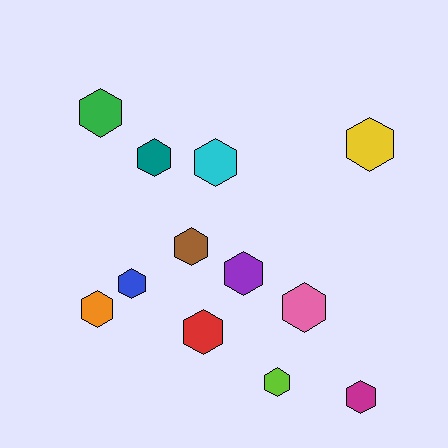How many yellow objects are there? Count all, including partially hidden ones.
There is 1 yellow object.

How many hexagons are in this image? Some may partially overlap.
There are 12 hexagons.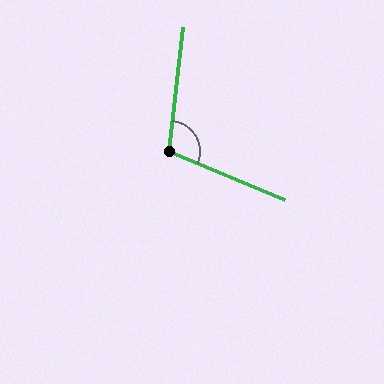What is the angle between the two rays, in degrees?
Approximately 106 degrees.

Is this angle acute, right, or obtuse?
It is obtuse.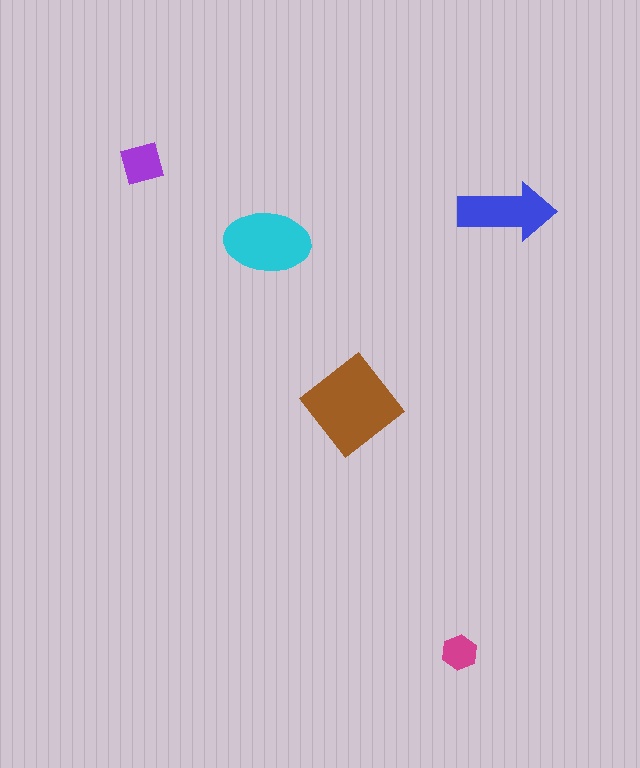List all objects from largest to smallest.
The brown diamond, the cyan ellipse, the blue arrow, the purple square, the magenta hexagon.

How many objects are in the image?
There are 5 objects in the image.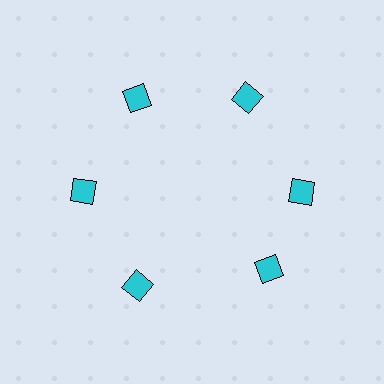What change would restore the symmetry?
The symmetry would be restored by rotating it back into even spacing with its neighbors so that all 6 squares sit at equal angles and equal distance from the center.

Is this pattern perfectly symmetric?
No. The 6 cyan squares are arranged in a ring, but one element near the 5 o'clock position is rotated out of alignment along the ring, breaking the 6-fold rotational symmetry.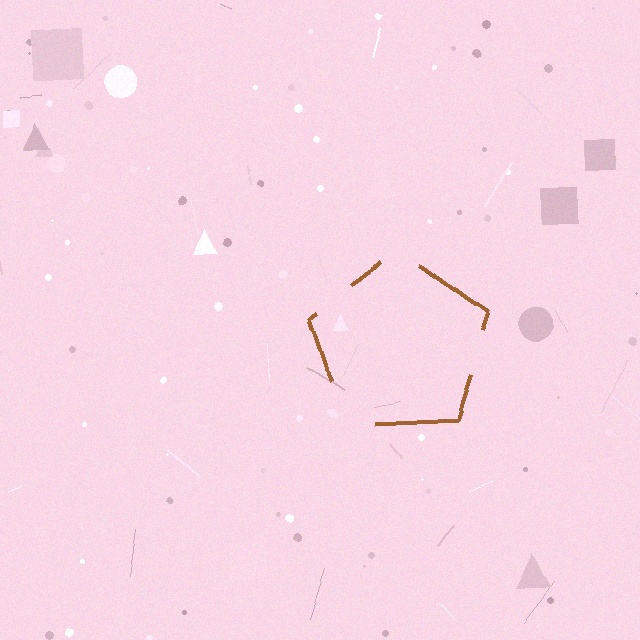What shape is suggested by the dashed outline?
The dashed outline suggests a pentagon.